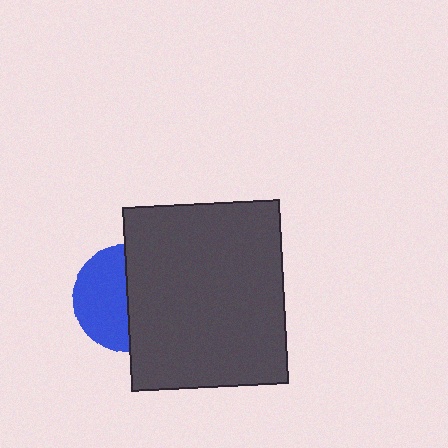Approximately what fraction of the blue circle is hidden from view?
Roughly 49% of the blue circle is hidden behind the dark gray rectangle.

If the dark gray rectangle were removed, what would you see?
You would see the complete blue circle.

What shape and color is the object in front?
The object in front is a dark gray rectangle.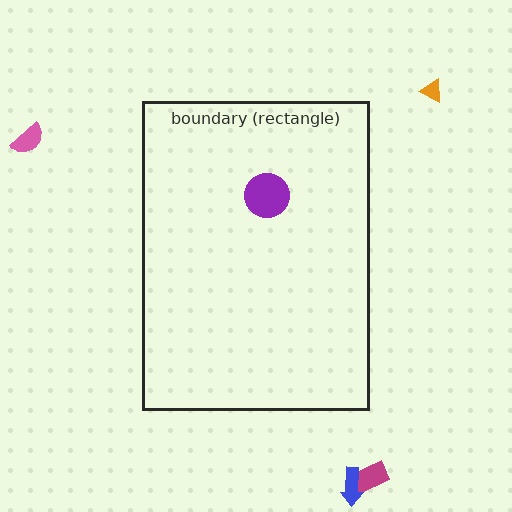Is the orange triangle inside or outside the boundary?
Outside.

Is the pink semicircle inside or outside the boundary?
Outside.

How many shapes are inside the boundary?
1 inside, 4 outside.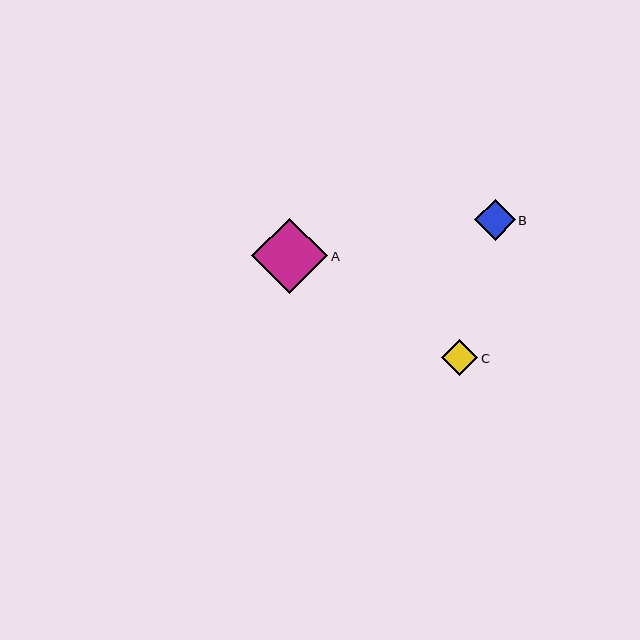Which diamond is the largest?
Diamond A is the largest with a size of approximately 76 pixels.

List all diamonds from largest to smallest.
From largest to smallest: A, B, C.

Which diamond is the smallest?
Diamond C is the smallest with a size of approximately 36 pixels.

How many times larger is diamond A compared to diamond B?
Diamond A is approximately 1.9 times the size of diamond B.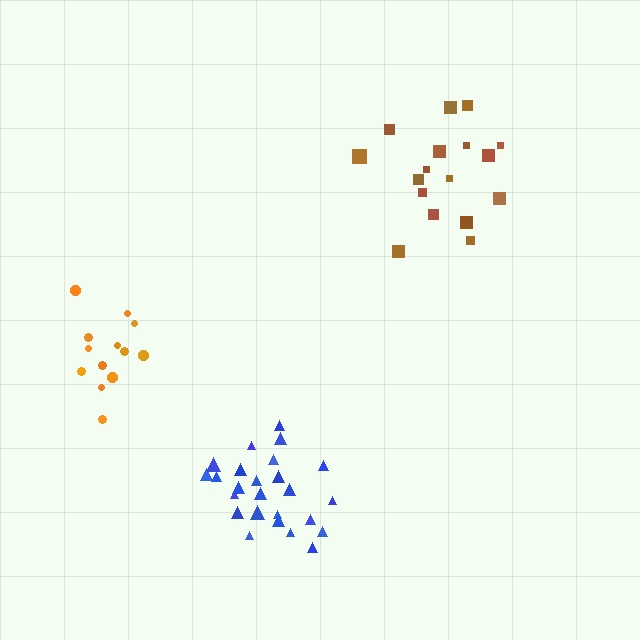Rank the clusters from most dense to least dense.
blue, orange, brown.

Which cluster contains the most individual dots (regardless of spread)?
Blue (25).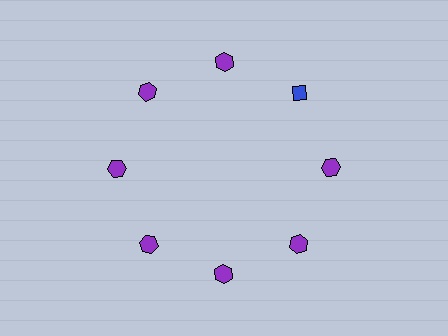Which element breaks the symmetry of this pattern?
The blue diamond at roughly the 2 o'clock position breaks the symmetry. All other shapes are purple hexagons.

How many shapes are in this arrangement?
There are 8 shapes arranged in a ring pattern.